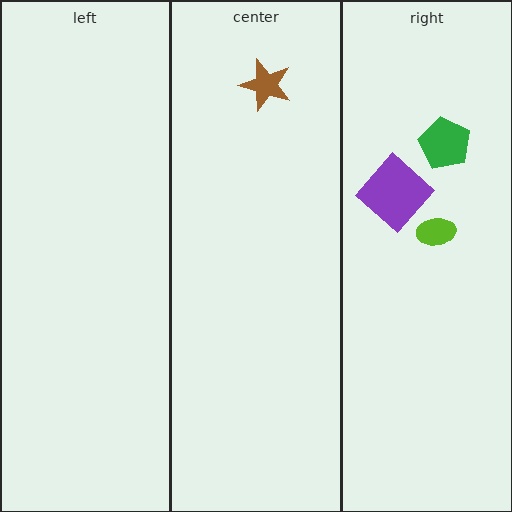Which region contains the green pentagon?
The right region.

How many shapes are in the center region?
1.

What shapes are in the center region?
The brown star.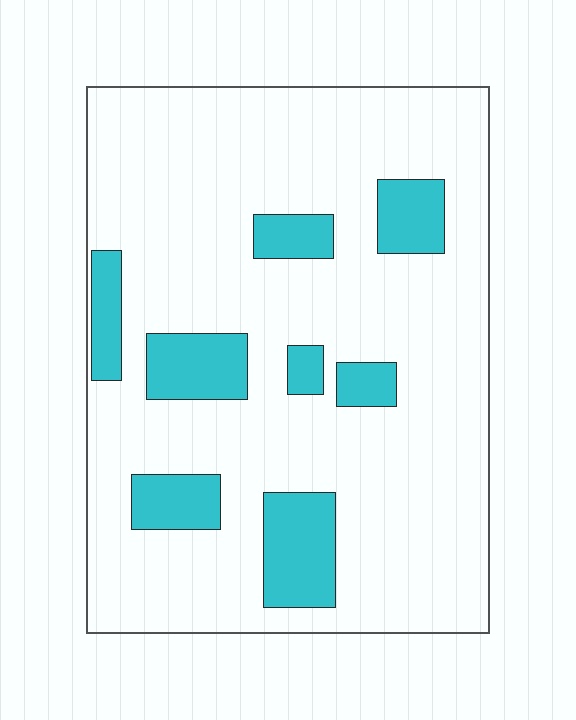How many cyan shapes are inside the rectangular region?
8.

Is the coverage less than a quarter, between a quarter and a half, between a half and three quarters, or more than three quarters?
Less than a quarter.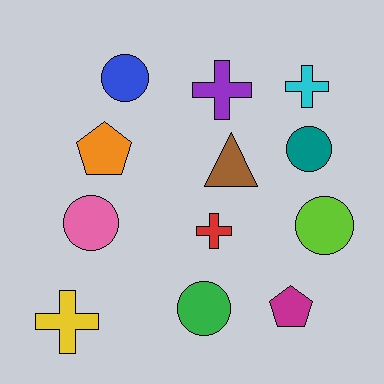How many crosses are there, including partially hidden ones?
There are 4 crosses.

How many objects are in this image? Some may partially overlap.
There are 12 objects.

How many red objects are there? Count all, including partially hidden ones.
There is 1 red object.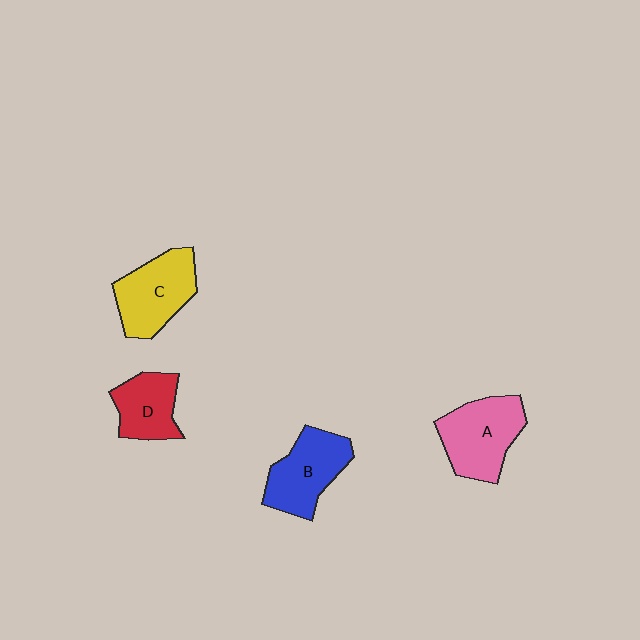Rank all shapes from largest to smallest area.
From largest to smallest: A (pink), C (yellow), B (blue), D (red).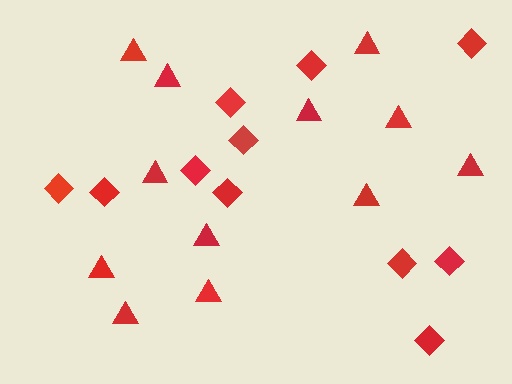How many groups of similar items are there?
There are 2 groups: one group of triangles (12) and one group of diamonds (11).